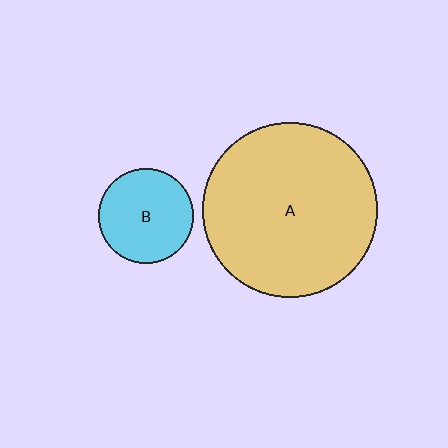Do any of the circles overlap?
No, none of the circles overlap.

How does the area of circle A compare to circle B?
Approximately 3.4 times.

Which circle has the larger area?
Circle A (yellow).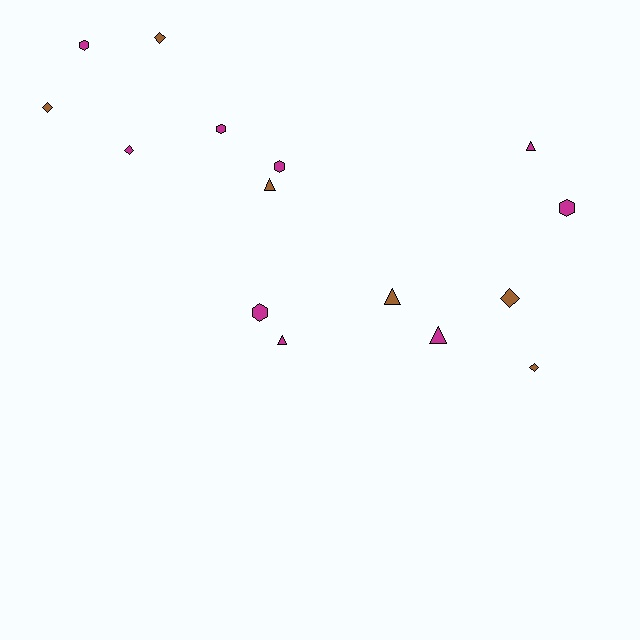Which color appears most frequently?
Magenta, with 9 objects.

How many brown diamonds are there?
There are 4 brown diamonds.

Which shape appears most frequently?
Triangle, with 5 objects.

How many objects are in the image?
There are 15 objects.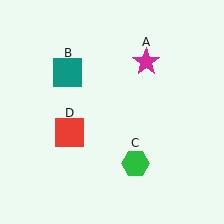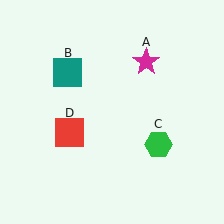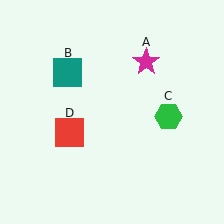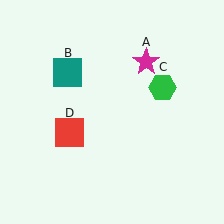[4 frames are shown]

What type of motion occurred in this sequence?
The green hexagon (object C) rotated counterclockwise around the center of the scene.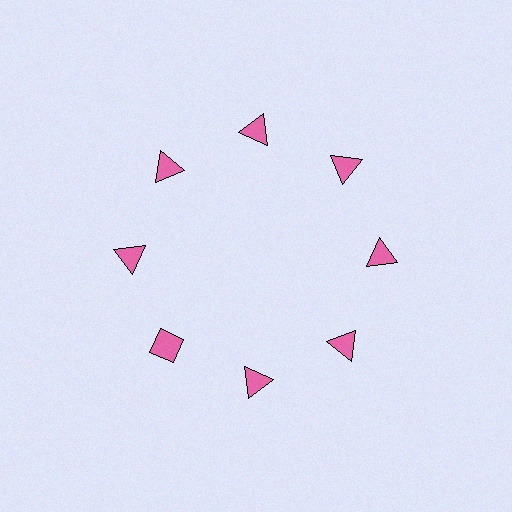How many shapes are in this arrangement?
There are 8 shapes arranged in a ring pattern.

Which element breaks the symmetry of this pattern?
The pink diamond at roughly the 8 o'clock position breaks the symmetry. All other shapes are pink triangles.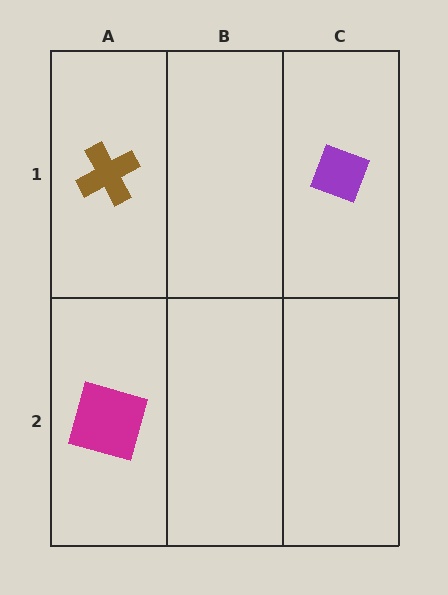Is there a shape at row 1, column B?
No, that cell is empty.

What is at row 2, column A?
A magenta square.